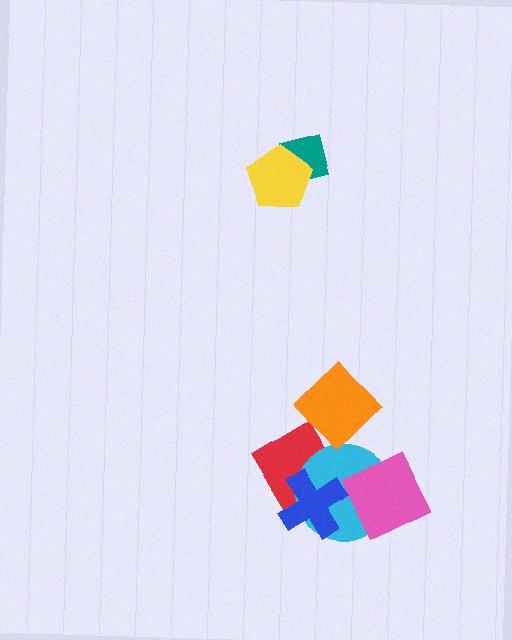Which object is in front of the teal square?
The yellow pentagon is in front of the teal square.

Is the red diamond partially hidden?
Yes, it is partially covered by another shape.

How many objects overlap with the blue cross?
2 objects overlap with the blue cross.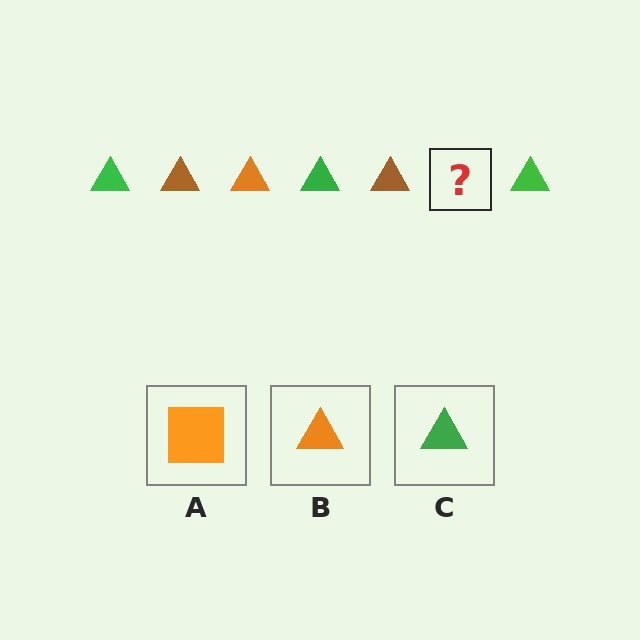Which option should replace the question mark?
Option B.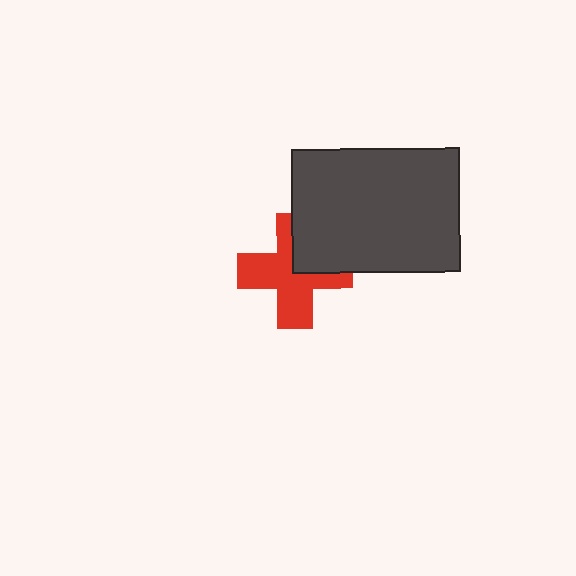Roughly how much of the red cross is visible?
Most of it is visible (roughly 70%).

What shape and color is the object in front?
The object in front is a dark gray rectangle.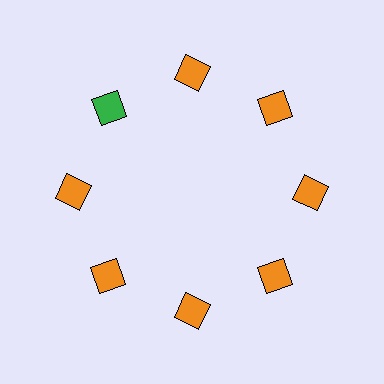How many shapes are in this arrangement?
There are 8 shapes arranged in a ring pattern.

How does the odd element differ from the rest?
It has a different color: green instead of orange.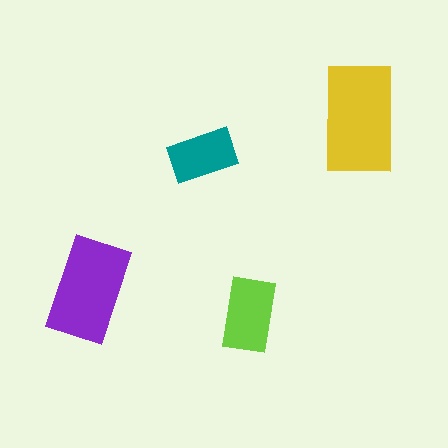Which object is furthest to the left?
The purple rectangle is leftmost.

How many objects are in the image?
There are 4 objects in the image.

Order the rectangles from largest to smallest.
the yellow one, the purple one, the lime one, the teal one.